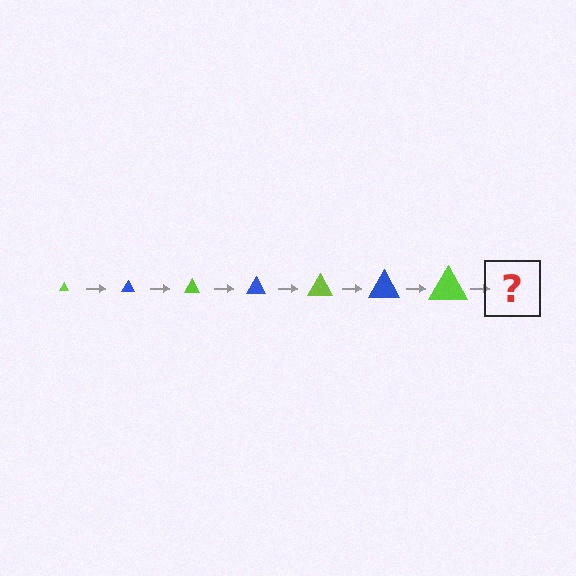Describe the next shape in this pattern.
It should be a blue triangle, larger than the previous one.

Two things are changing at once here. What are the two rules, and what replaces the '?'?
The two rules are that the triangle grows larger each step and the color cycles through lime and blue. The '?' should be a blue triangle, larger than the previous one.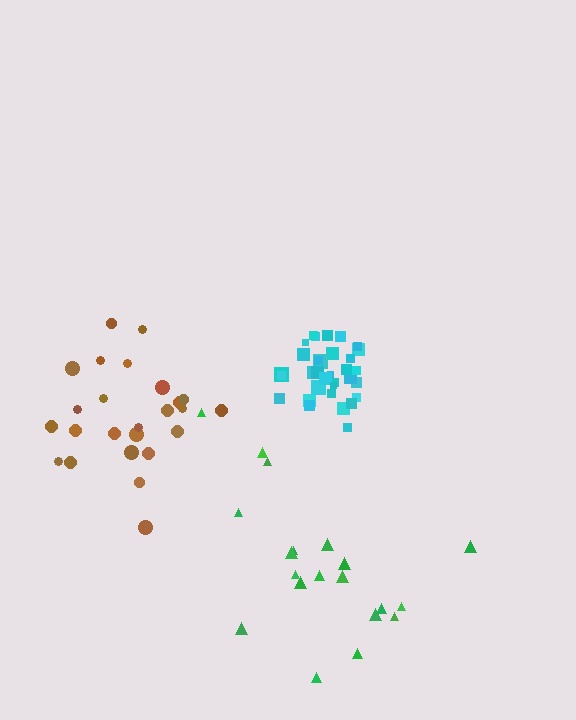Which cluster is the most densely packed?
Cyan.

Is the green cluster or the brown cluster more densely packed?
Brown.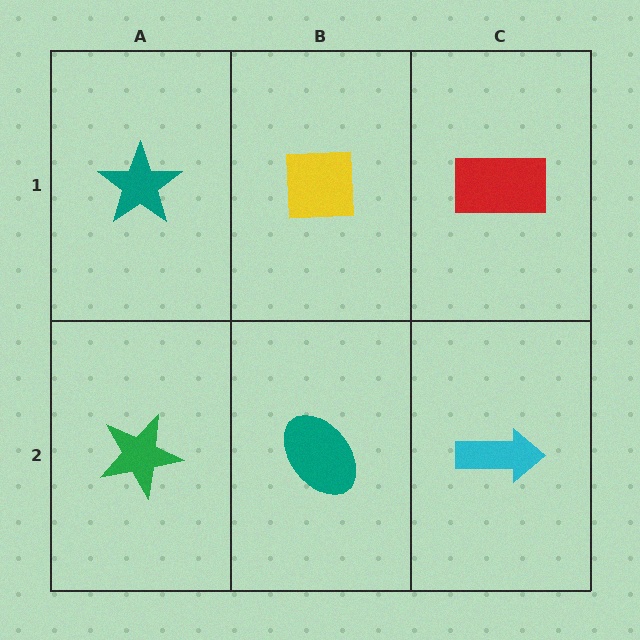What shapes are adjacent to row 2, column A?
A teal star (row 1, column A), a teal ellipse (row 2, column B).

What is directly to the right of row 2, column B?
A cyan arrow.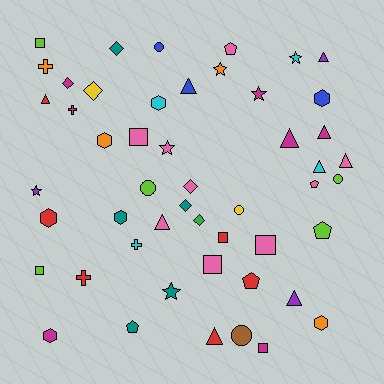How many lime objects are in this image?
There are 5 lime objects.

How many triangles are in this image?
There are 10 triangles.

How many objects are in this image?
There are 50 objects.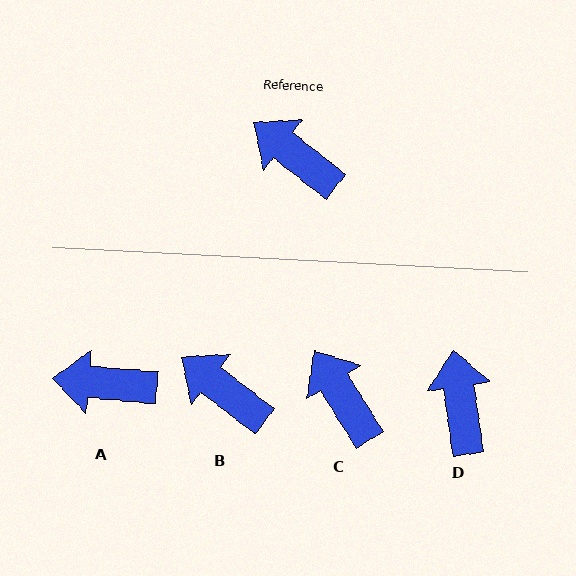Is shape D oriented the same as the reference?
No, it is off by about 44 degrees.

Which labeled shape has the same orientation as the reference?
B.